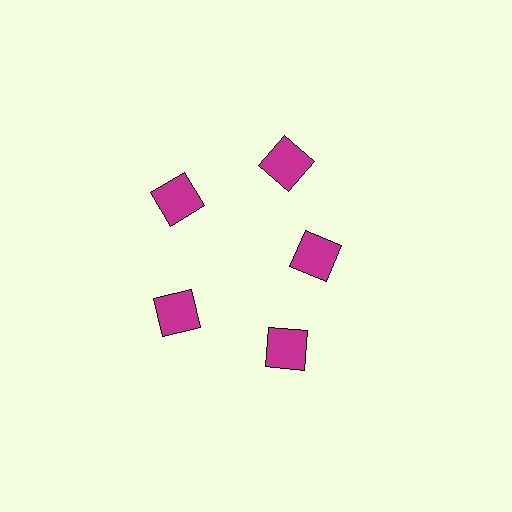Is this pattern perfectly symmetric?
No. The 5 magenta squares are arranged in a ring, but one element near the 3 o'clock position is pulled inward toward the center, breaking the 5-fold rotational symmetry.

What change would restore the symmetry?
The symmetry would be restored by moving it outward, back onto the ring so that all 5 squares sit at equal angles and equal distance from the center.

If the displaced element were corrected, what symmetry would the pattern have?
It would have 5-fold rotational symmetry — the pattern would map onto itself every 72 degrees.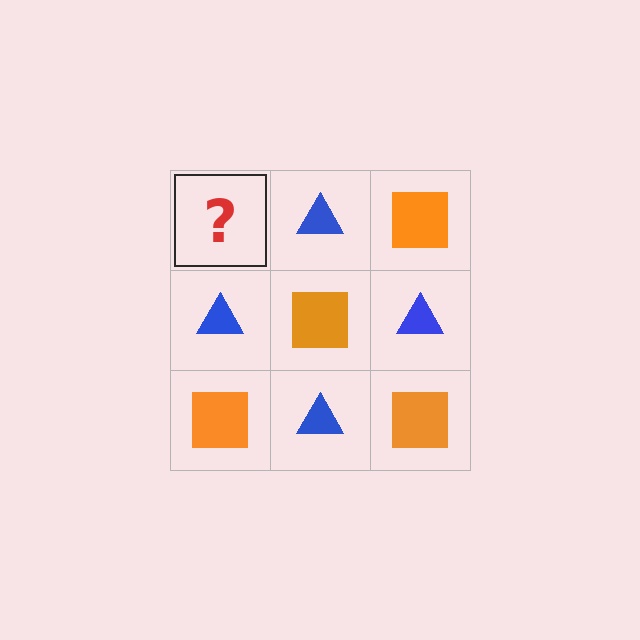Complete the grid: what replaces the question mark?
The question mark should be replaced with an orange square.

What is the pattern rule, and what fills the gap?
The rule is that it alternates orange square and blue triangle in a checkerboard pattern. The gap should be filled with an orange square.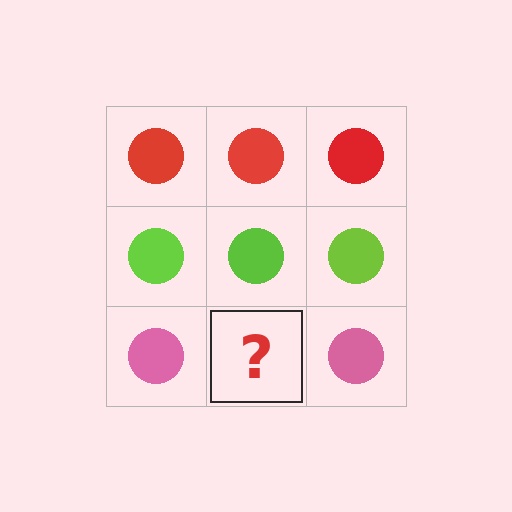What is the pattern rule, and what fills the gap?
The rule is that each row has a consistent color. The gap should be filled with a pink circle.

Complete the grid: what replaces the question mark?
The question mark should be replaced with a pink circle.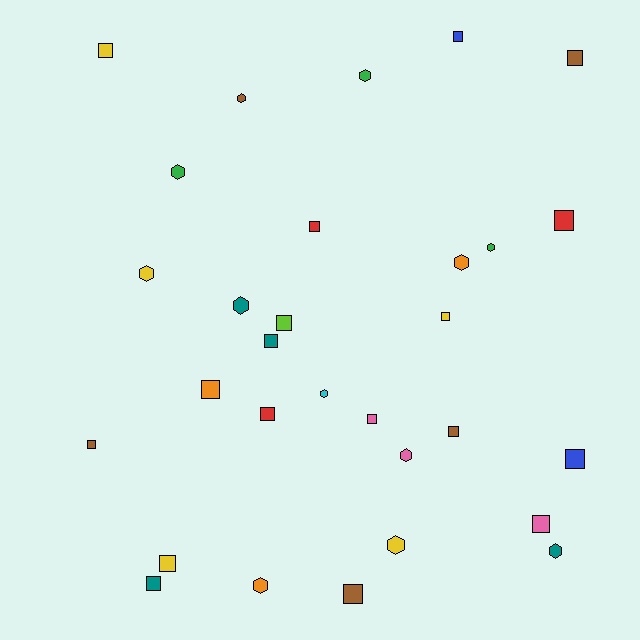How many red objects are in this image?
There are 3 red objects.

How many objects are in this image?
There are 30 objects.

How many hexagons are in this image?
There are 12 hexagons.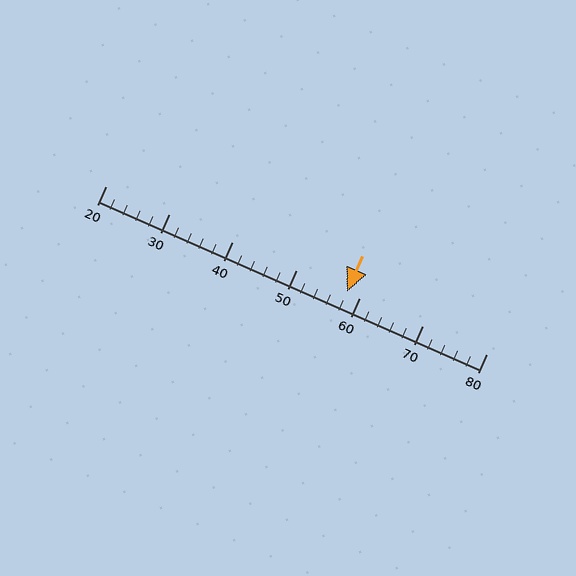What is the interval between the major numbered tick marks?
The major tick marks are spaced 10 units apart.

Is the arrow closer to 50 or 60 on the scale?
The arrow is closer to 60.